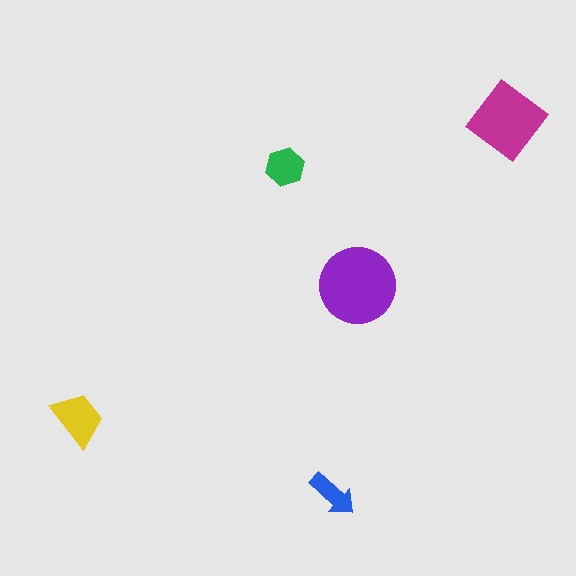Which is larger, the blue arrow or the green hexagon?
The green hexagon.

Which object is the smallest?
The blue arrow.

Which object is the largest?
The purple circle.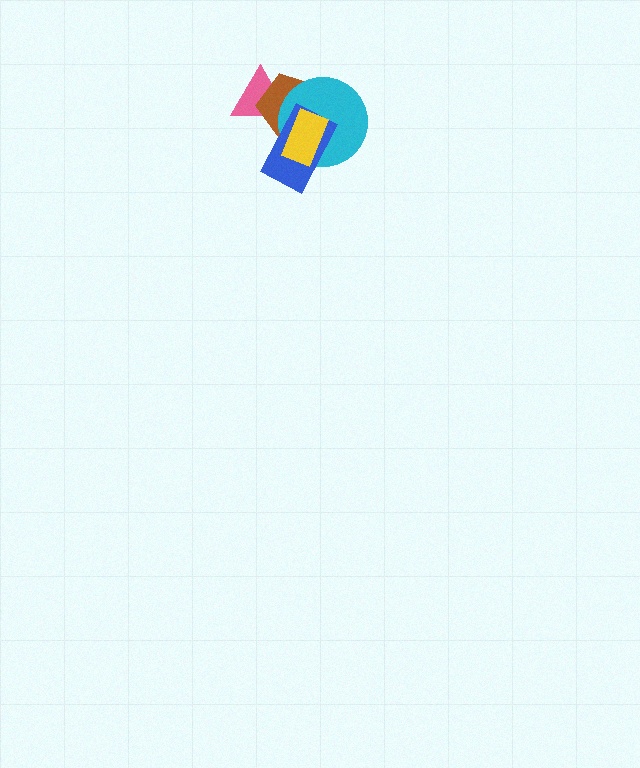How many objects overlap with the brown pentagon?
4 objects overlap with the brown pentagon.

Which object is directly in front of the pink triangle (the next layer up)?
The brown pentagon is directly in front of the pink triangle.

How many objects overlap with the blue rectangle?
4 objects overlap with the blue rectangle.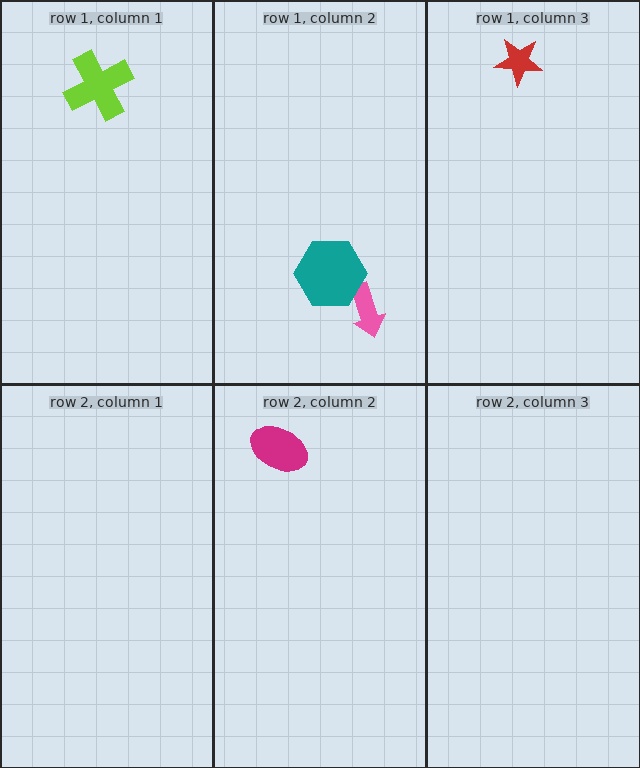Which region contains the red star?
The row 1, column 3 region.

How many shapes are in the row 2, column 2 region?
1.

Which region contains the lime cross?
The row 1, column 1 region.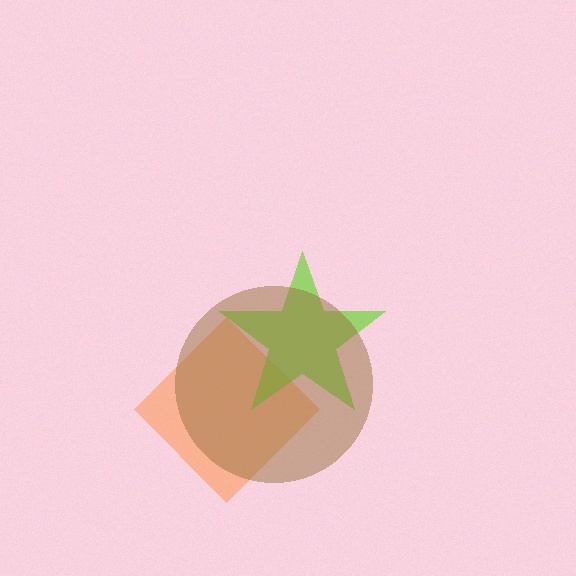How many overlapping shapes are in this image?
There are 3 overlapping shapes in the image.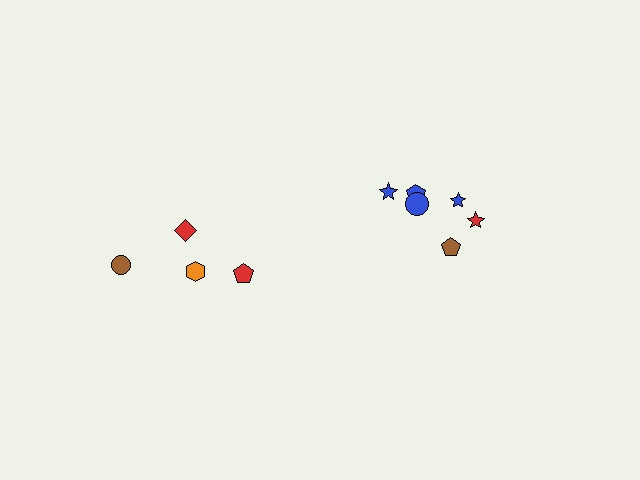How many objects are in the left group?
There are 4 objects.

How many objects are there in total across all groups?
There are 10 objects.